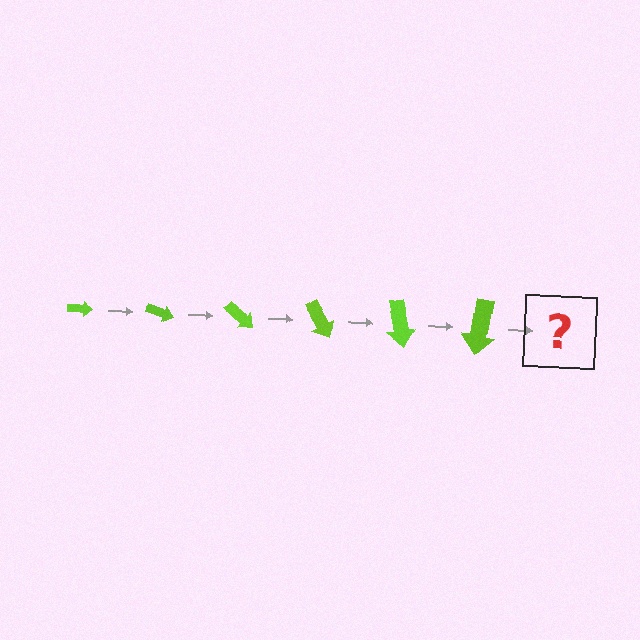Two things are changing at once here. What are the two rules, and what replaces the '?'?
The two rules are that the arrow grows larger each step and it rotates 20 degrees each step. The '?' should be an arrow, larger than the previous one and rotated 120 degrees from the start.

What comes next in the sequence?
The next element should be an arrow, larger than the previous one and rotated 120 degrees from the start.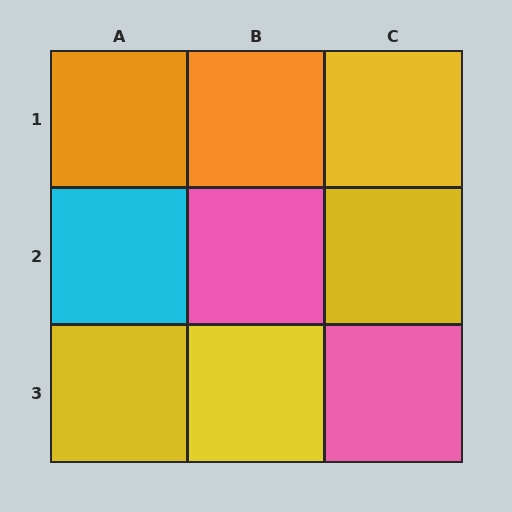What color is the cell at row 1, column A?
Orange.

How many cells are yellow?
4 cells are yellow.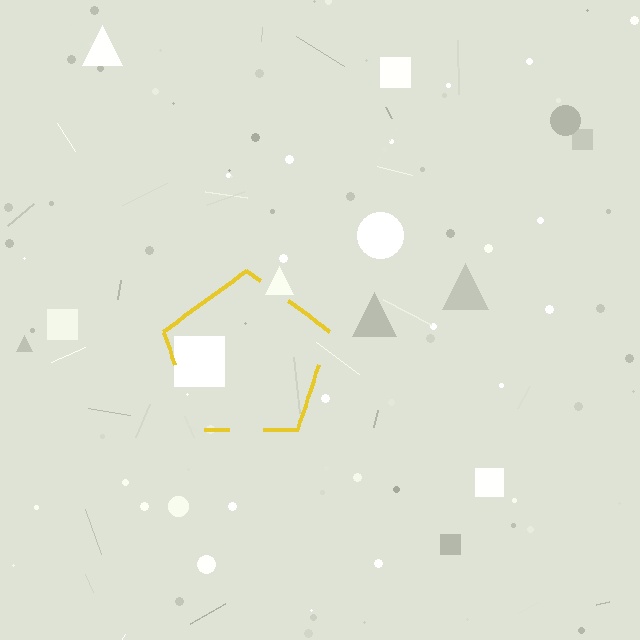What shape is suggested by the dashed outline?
The dashed outline suggests a pentagon.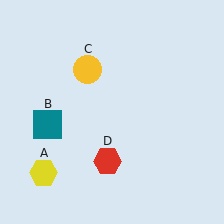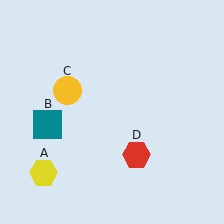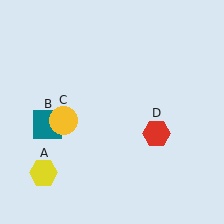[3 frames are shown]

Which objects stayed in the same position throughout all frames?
Yellow hexagon (object A) and teal square (object B) remained stationary.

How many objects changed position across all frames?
2 objects changed position: yellow circle (object C), red hexagon (object D).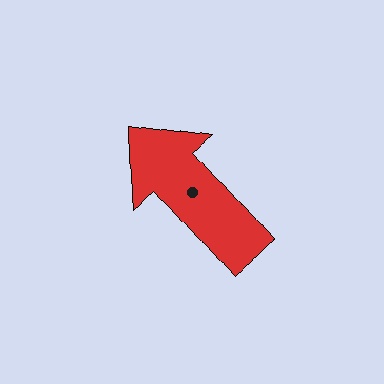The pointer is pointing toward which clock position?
Roughly 11 o'clock.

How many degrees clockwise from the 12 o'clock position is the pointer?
Approximately 319 degrees.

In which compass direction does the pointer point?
Northwest.